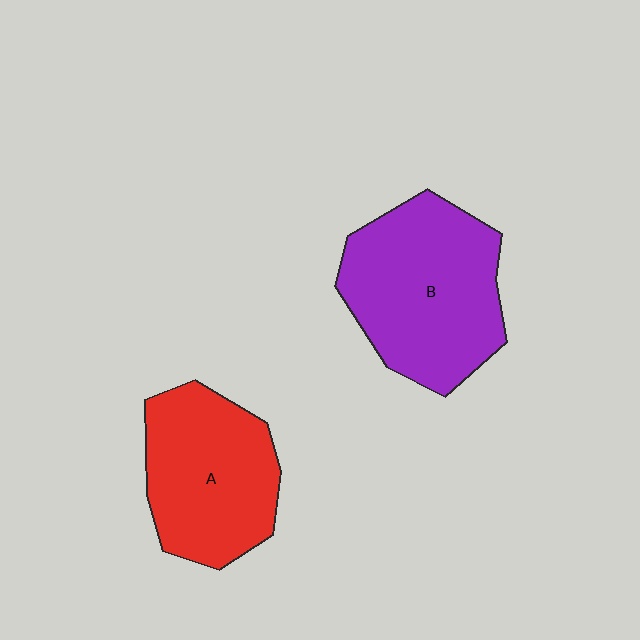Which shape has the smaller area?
Shape A (red).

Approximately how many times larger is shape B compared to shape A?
Approximately 1.2 times.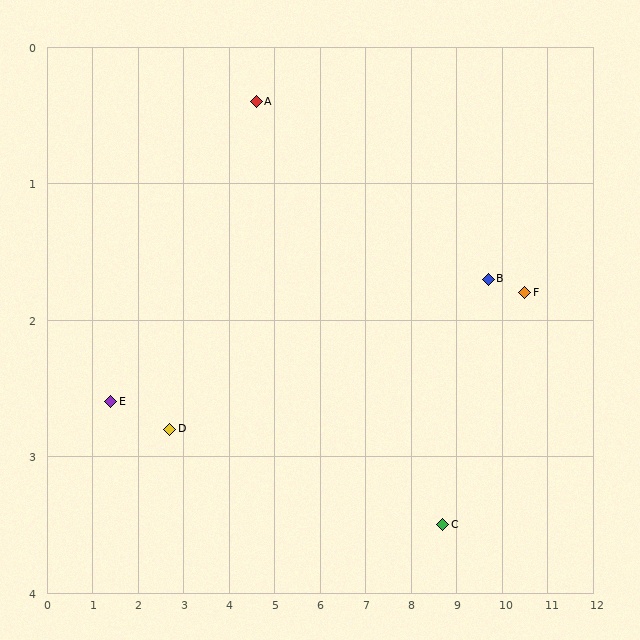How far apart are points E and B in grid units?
Points E and B are about 8.3 grid units apart.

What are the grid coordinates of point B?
Point B is at approximately (9.7, 1.7).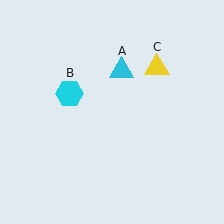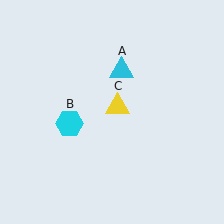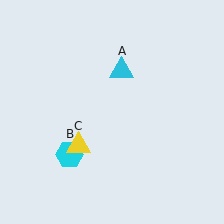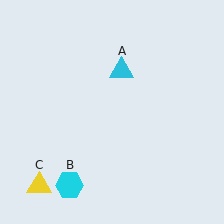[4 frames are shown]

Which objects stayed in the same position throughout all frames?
Cyan triangle (object A) remained stationary.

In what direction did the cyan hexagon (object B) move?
The cyan hexagon (object B) moved down.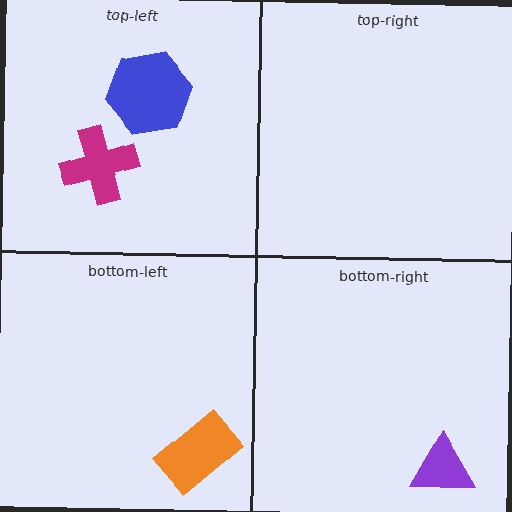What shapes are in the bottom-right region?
The purple triangle.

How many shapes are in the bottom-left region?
1.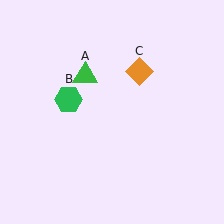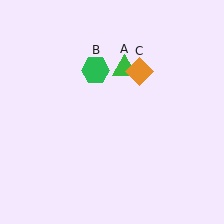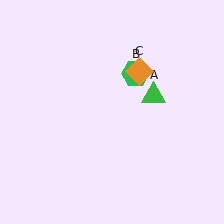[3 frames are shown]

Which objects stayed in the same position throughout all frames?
Orange diamond (object C) remained stationary.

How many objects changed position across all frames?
2 objects changed position: green triangle (object A), green hexagon (object B).